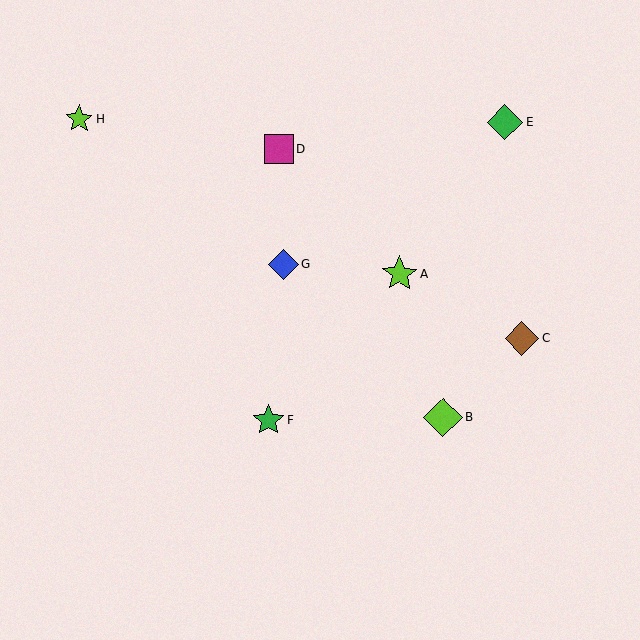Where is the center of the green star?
The center of the green star is at (269, 420).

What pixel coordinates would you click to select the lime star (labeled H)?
Click at (79, 119) to select the lime star H.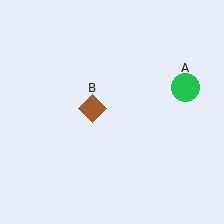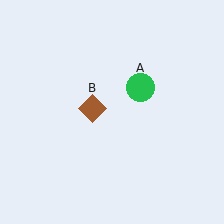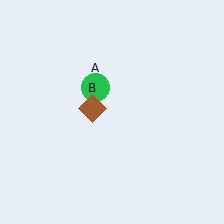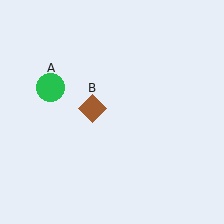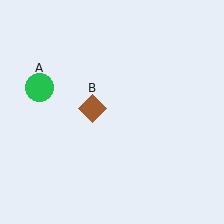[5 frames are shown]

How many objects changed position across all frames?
1 object changed position: green circle (object A).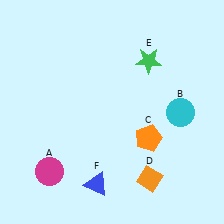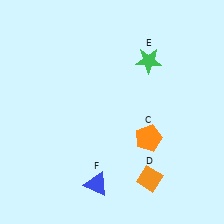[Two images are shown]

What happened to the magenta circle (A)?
The magenta circle (A) was removed in Image 2. It was in the bottom-left area of Image 1.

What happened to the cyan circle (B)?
The cyan circle (B) was removed in Image 2. It was in the bottom-right area of Image 1.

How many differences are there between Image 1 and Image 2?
There are 2 differences between the two images.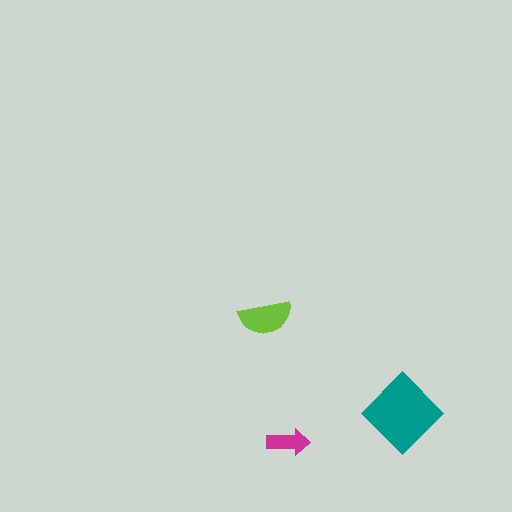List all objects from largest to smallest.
The teal diamond, the lime semicircle, the magenta arrow.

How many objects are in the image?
There are 3 objects in the image.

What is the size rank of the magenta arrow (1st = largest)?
3rd.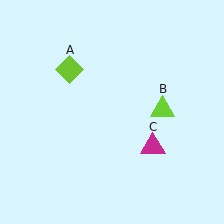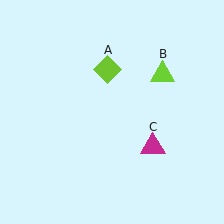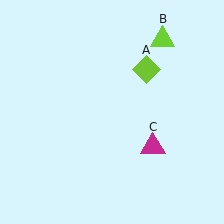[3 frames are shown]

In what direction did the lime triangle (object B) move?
The lime triangle (object B) moved up.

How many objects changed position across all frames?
2 objects changed position: lime diamond (object A), lime triangle (object B).